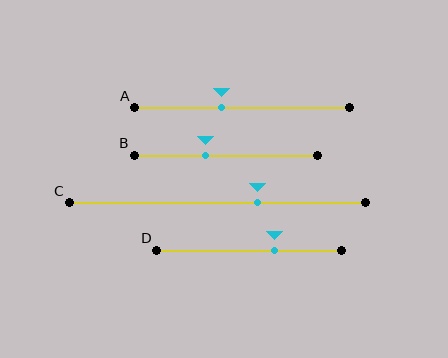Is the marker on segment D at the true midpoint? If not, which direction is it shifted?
No, the marker on segment D is shifted to the right by about 14% of the segment length.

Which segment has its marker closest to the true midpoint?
Segment A has its marker closest to the true midpoint.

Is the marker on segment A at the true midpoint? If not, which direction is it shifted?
No, the marker on segment A is shifted to the left by about 10% of the segment length.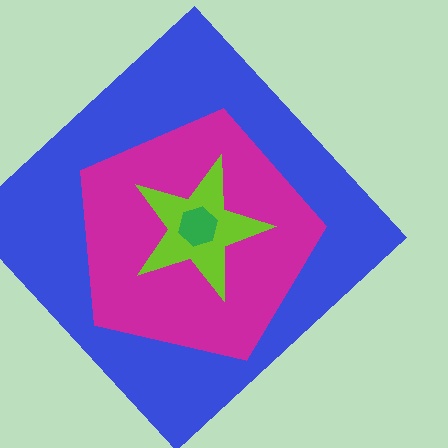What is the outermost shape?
The blue diamond.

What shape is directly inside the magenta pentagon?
The lime star.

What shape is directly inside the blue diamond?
The magenta pentagon.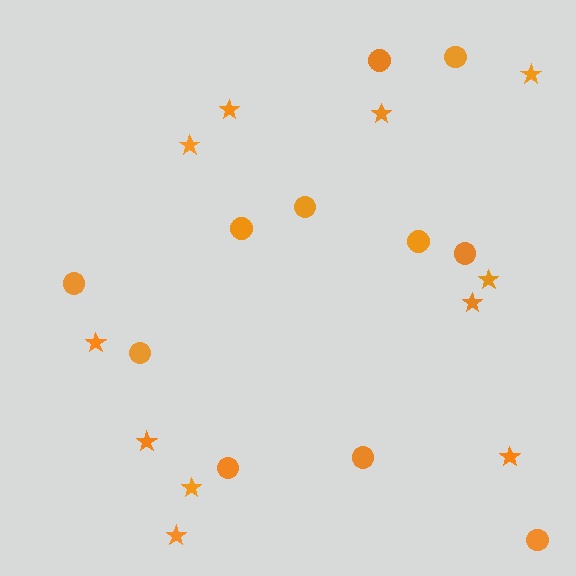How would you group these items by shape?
There are 2 groups: one group of stars (11) and one group of circles (11).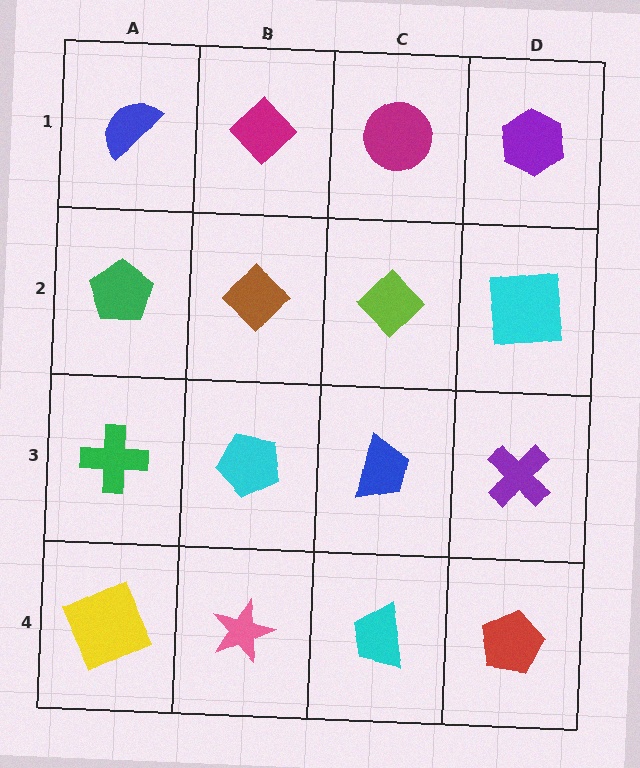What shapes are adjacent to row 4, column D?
A purple cross (row 3, column D), a cyan trapezoid (row 4, column C).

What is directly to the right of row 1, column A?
A magenta diamond.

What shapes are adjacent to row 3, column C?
A lime diamond (row 2, column C), a cyan trapezoid (row 4, column C), a cyan pentagon (row 3, column B), a purple cross (row 3, column D).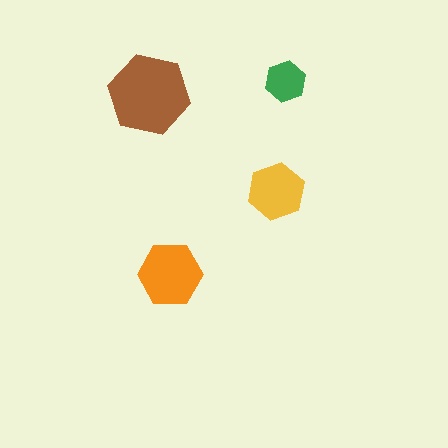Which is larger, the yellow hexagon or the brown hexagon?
The brown one.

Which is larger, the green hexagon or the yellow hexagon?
The yellow one.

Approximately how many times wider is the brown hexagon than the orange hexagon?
About 1.5 times wider.